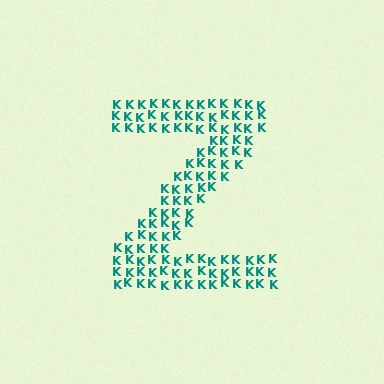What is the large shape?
The large shape is the letter Z.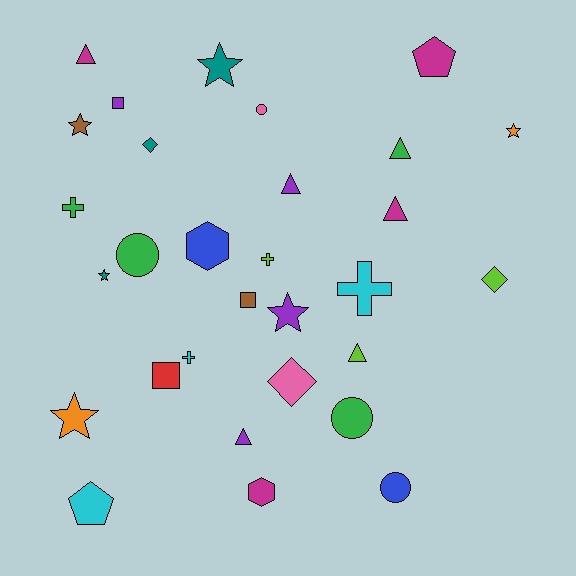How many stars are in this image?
There are 6 stars.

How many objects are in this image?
There are 30 objects.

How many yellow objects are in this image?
There are no yellow objects.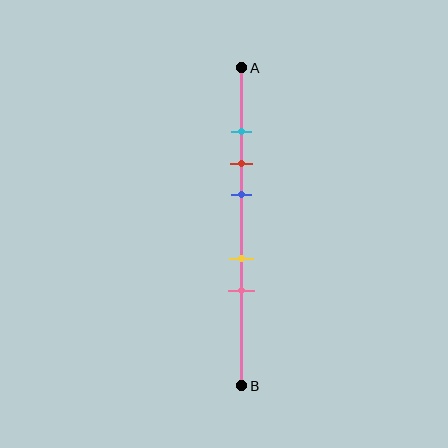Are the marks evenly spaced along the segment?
No, the marks are not evenly spaced.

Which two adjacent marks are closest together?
The cyan and red marks are the closest adjacent pair.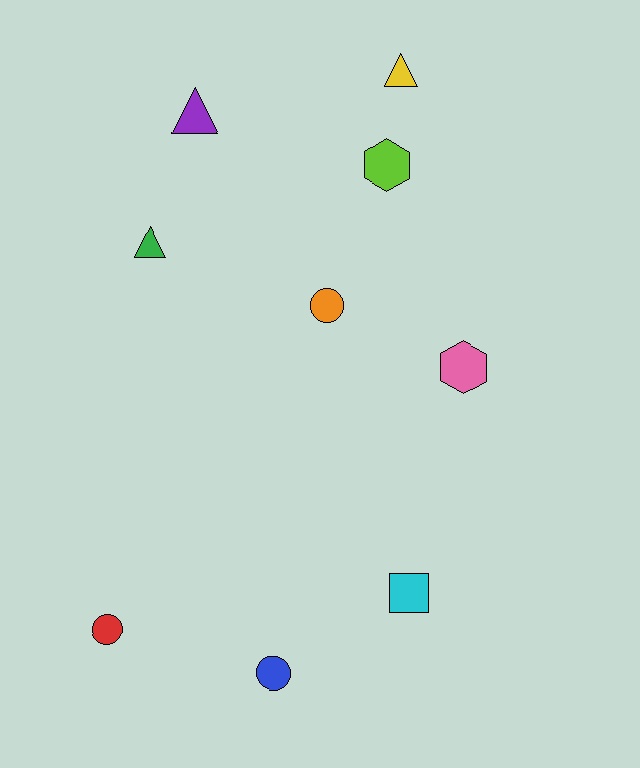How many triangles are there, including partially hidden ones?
There are 3 triangles.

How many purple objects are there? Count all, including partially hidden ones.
There is 1 purple object.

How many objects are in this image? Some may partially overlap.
There are 9 objects.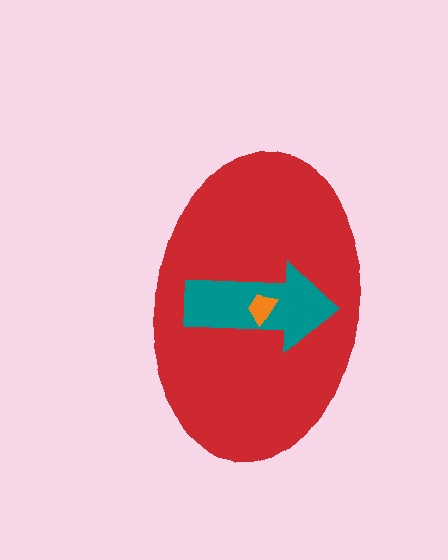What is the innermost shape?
The orange trapezoid.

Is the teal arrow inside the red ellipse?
Yes.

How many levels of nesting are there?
3.